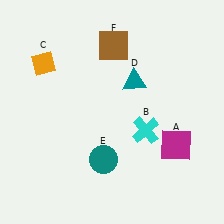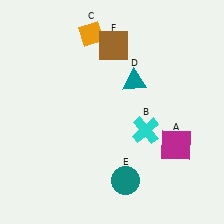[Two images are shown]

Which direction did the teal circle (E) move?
The teal circle (E) moved right.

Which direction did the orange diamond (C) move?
The orange diamond (C) moved right.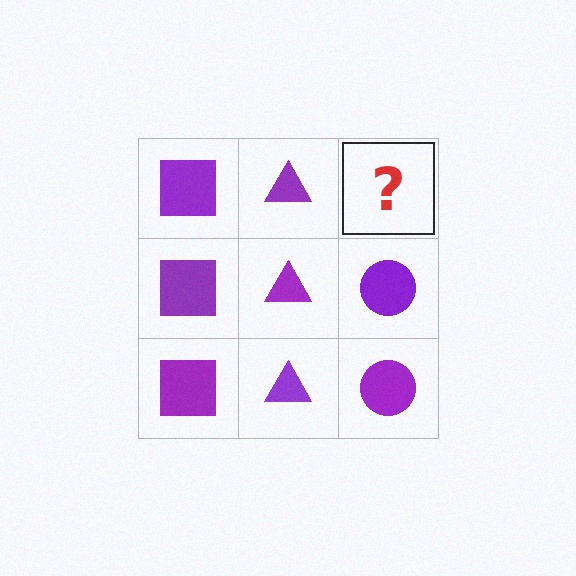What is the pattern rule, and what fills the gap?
The rule is that each column has a consistent shape. The gap should be filled with a purple circle.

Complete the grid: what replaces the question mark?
The question mark should be replaced with a purple circle.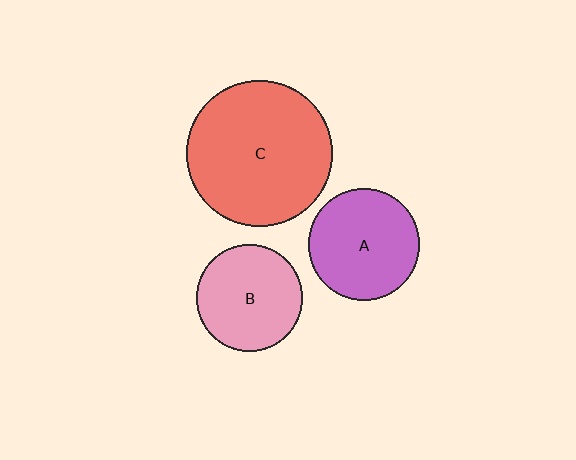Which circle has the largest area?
Circle C (red).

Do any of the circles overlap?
No, none of the circles overlap.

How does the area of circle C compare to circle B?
Approximately 1.9 times.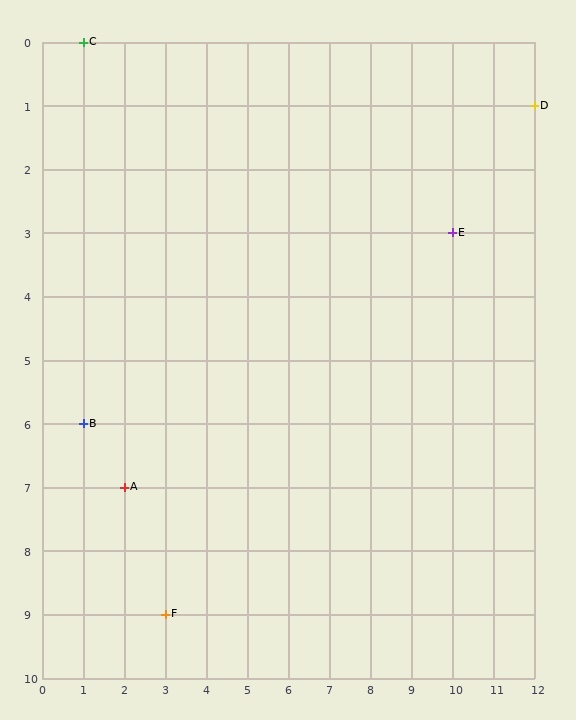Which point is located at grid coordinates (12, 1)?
Point D is at (12, 1).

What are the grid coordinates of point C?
Point C is at grid coordinates (1, 0).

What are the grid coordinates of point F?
Point F is at grid coordinates (3, 9).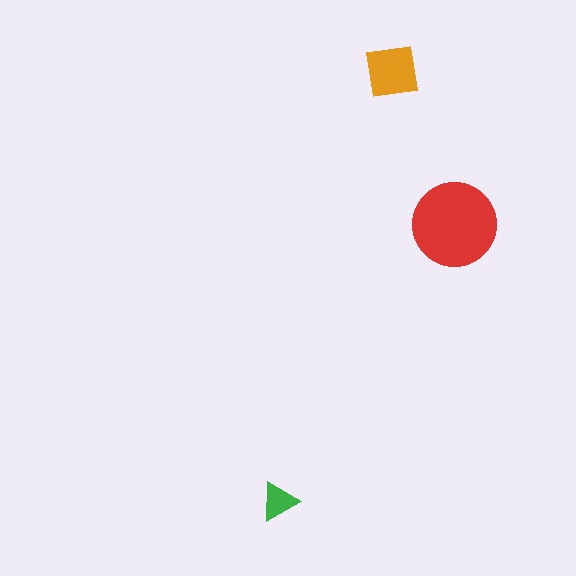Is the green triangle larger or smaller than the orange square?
Smaller.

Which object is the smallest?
The green triangle.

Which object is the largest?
The red circle.